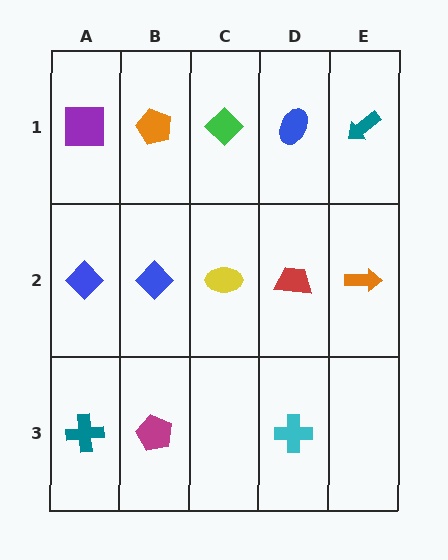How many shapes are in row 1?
5 shapes.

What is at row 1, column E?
A teal arrow.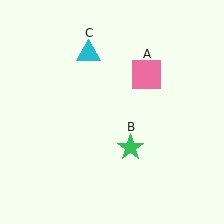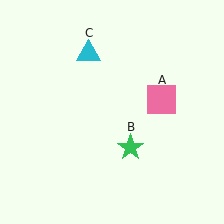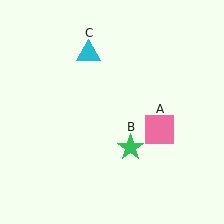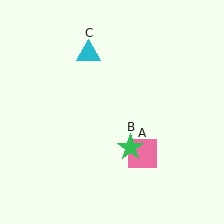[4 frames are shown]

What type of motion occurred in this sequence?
The pink square (object A) rotated clockwise around the center of the scene.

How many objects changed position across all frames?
1 object changed position: pink square (object A).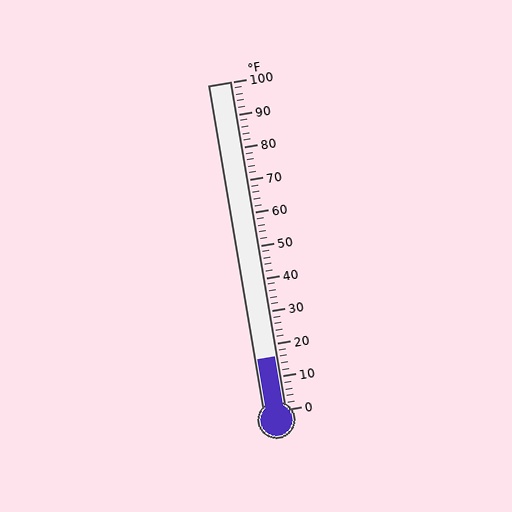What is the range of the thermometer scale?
The thermometer scale ranges from 0°F to 100°F.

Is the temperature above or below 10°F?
The temperature is above 10°F.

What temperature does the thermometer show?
The thermometer shows approximately 16°F.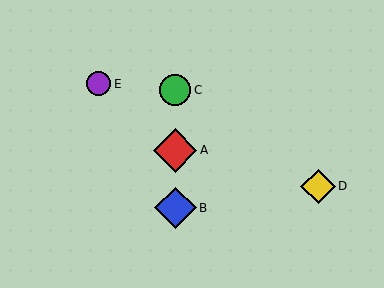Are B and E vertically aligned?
No, B is at x≈175 and E is at x≈99.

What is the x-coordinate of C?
Object C is at x≈175.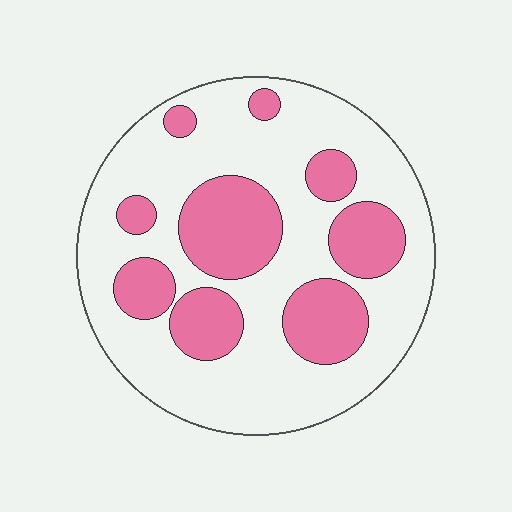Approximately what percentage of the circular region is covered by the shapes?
Approximately 30%.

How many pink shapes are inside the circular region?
9.